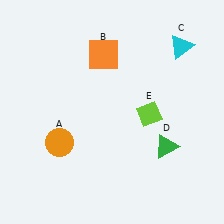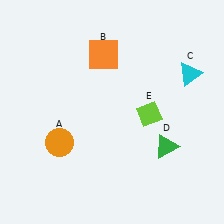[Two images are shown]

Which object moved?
The cyan triangle (C) moved down.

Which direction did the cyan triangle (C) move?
The cyan triangle (C) moved down.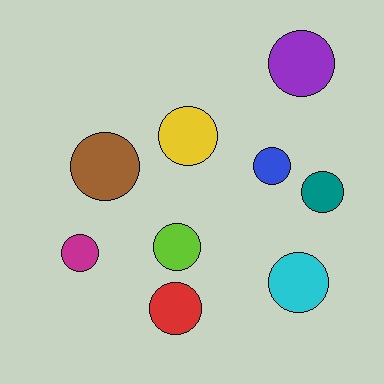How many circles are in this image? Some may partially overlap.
There are 9 circles.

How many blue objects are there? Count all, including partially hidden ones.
There is 1 blue object.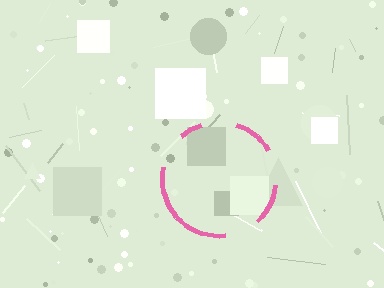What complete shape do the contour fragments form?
The contour fragments form a circle.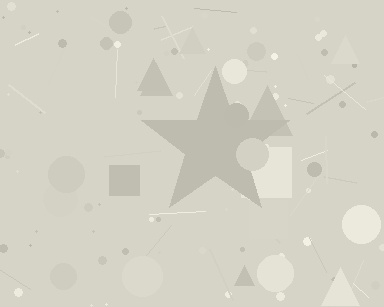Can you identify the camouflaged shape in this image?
The camouflaged shape is a star.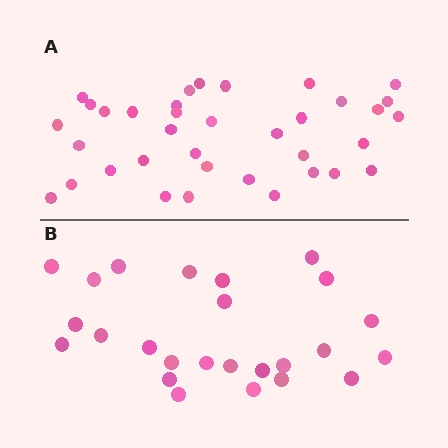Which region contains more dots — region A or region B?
Region A (the top region) has more dots.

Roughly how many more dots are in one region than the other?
Region A has roughly 12 or so more dots than region B.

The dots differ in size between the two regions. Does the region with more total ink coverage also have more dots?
No. Region B has more total ink coverage because its dots are larger, but region A actually contains more individual dots. Total area can be misleading — the number of items is what matters here.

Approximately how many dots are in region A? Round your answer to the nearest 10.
About 40 dots. (The exact count is 36, which rounds to 40.)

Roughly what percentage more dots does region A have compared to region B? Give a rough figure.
About 45% more.